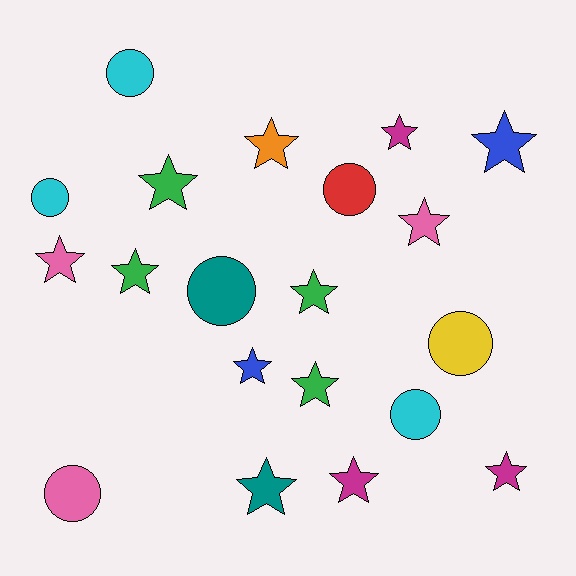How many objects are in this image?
There are 20 objects.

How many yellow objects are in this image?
There is 1 yellow object.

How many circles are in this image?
There are 7 circles.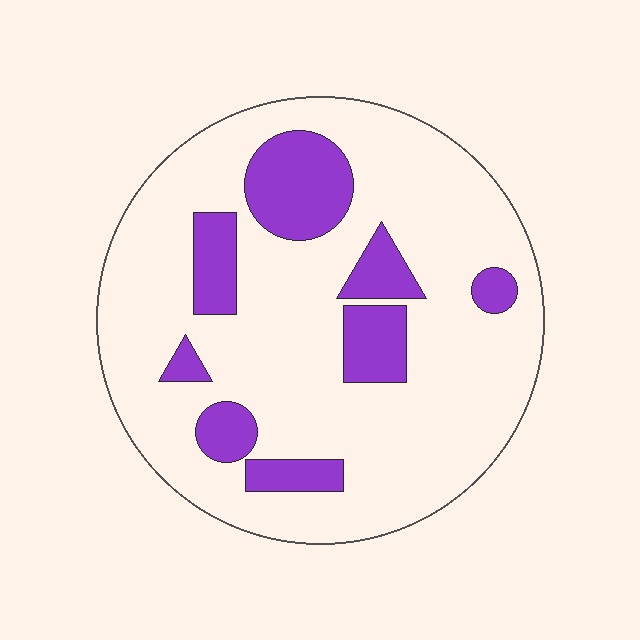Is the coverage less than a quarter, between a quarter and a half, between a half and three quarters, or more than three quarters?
Less than a quarter.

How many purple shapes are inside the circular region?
8.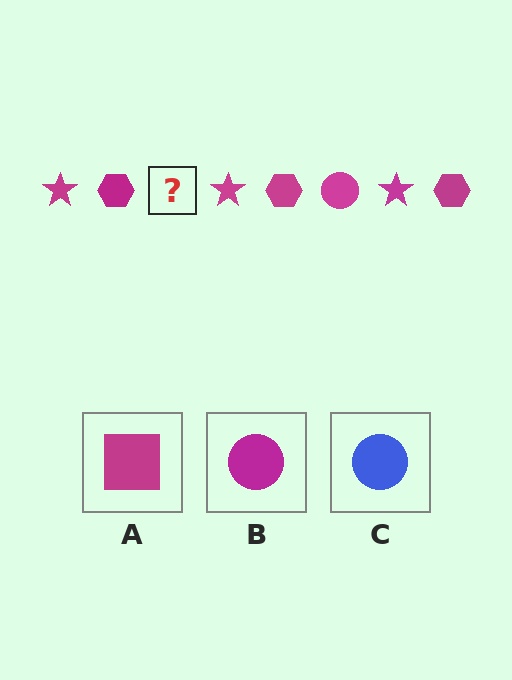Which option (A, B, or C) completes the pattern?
B.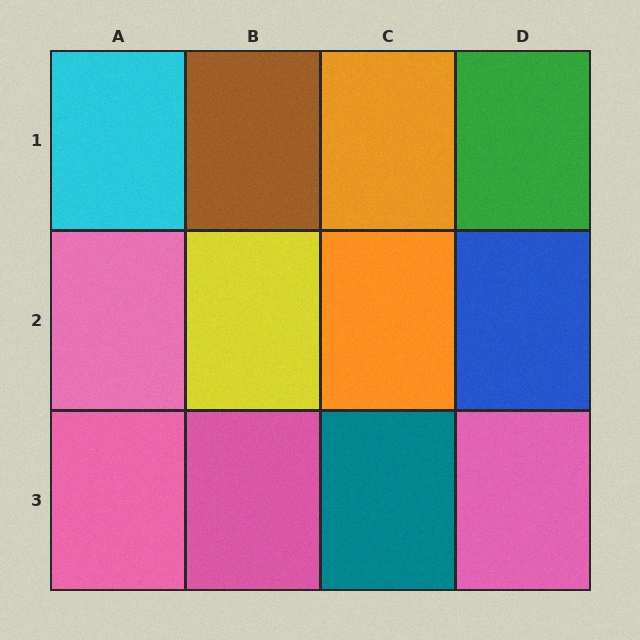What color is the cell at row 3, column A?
Pink.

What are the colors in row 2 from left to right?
Pink, yellow, orange, blue.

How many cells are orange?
2 cells are orange.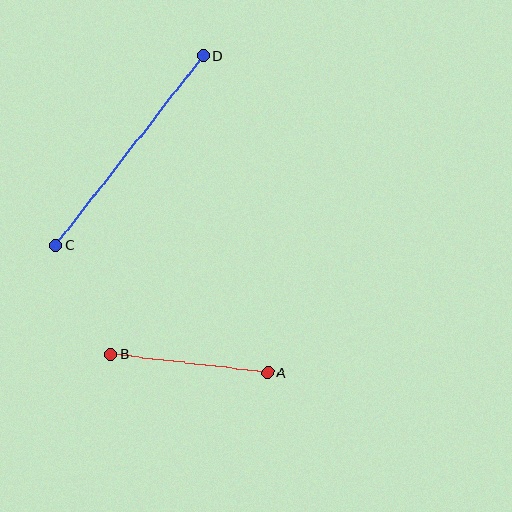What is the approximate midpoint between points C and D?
The midpoint is at approximately (130, 150) pixels.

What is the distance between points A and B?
The distance is approximately 159 pixels.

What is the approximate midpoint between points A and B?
The midpoint is at approximately (189, 364) pixels.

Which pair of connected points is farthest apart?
Points C and D are farthest apart.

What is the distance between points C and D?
The distance is approximately 240 pixels.